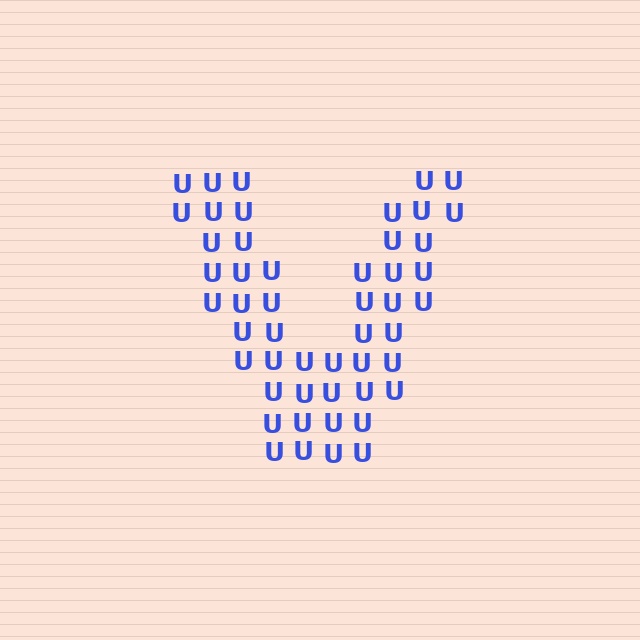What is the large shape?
The large shape is the letter V.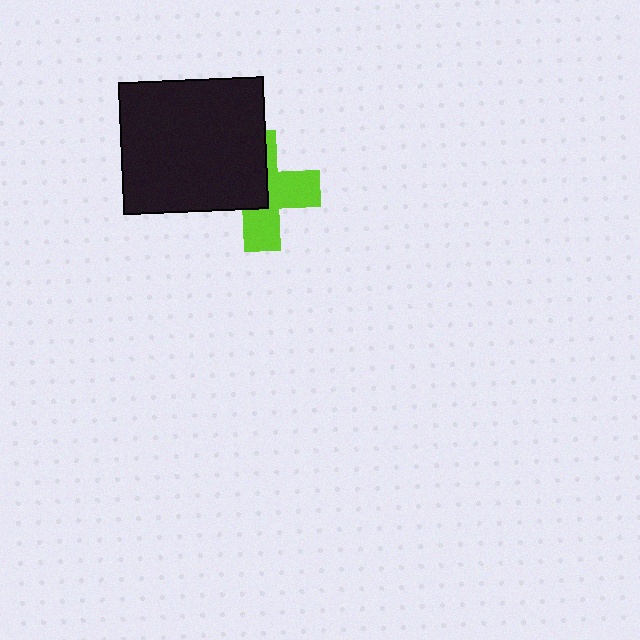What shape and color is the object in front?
The object in front is a black rectangle.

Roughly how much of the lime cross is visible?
About half of it is visible (roughly 52%).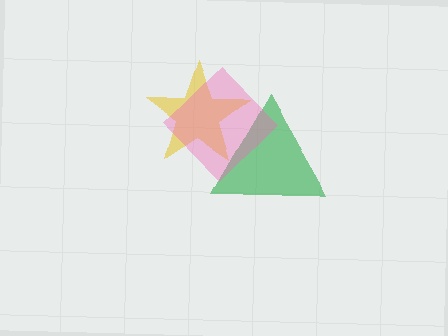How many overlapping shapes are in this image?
There are 3 overlapping shapes in the image.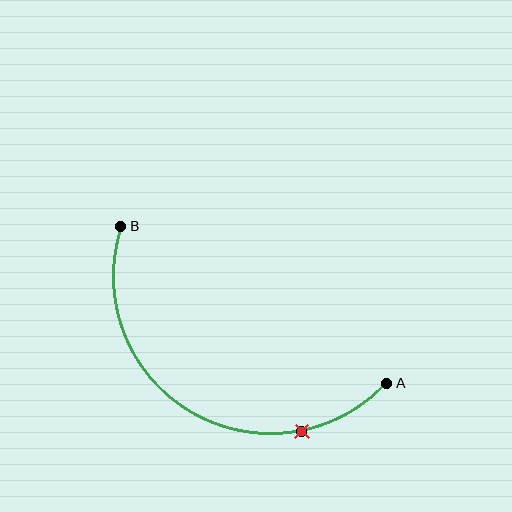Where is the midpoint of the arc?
The arc midpoint is the point on the curve farthest from the straight line joining A and B. It sits below that line.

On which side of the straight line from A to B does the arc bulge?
The arc bulges below the straight line connecting A and B.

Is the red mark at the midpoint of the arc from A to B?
No. The red mark lies on the arc but is closer to endpoint A. The arc midpoint would be at the point on the curve equidistant along the arc from both A and B.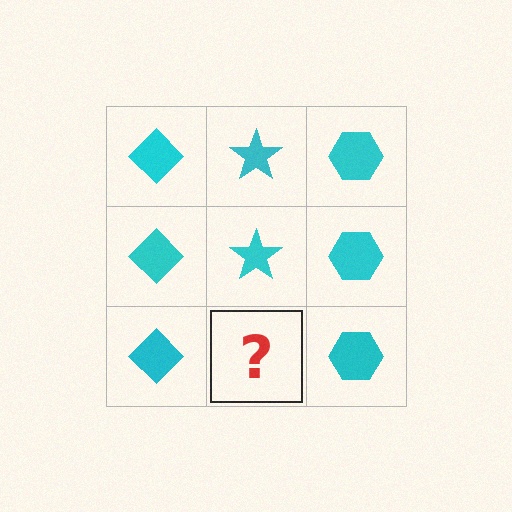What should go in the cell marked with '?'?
The missing cell should contain a cyan star.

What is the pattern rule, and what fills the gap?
The rule is that each column has a consistent shape. The gap should be filled with a cyan star.